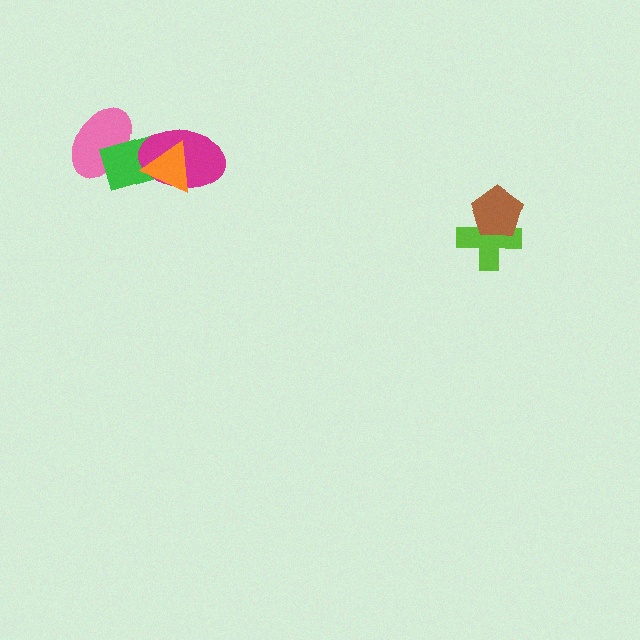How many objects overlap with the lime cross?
1 object overlaps with the lime cross.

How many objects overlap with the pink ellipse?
1 object overlaps with the pink ellipse.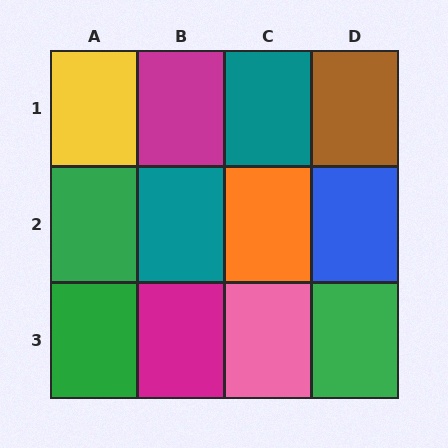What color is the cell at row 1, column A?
Yellow.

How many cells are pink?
1 cell is pink.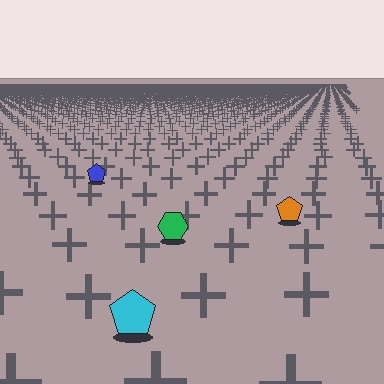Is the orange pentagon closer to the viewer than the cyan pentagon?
No. The cyan pentagon is closer — you can tell from the texture gradient: the ground texture is coarser near it.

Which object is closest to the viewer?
The cyan pentagon is closest. The texture marks near it are larger and more spread out.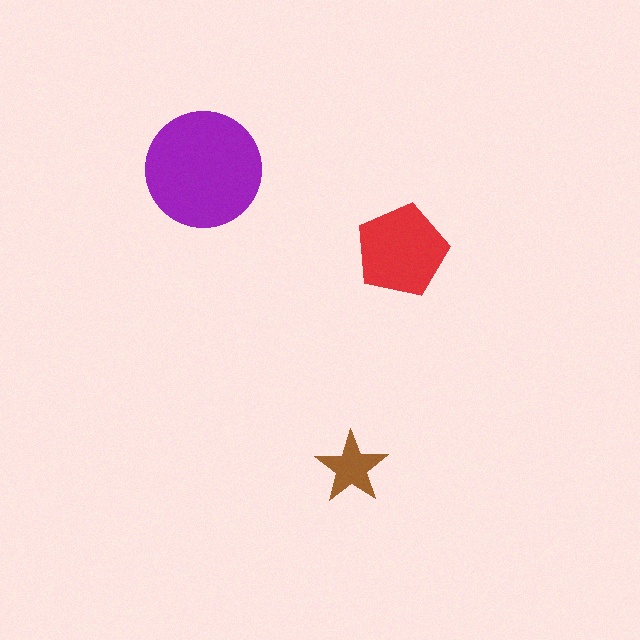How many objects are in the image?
There are 3 objects in the image.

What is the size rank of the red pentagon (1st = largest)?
2nd.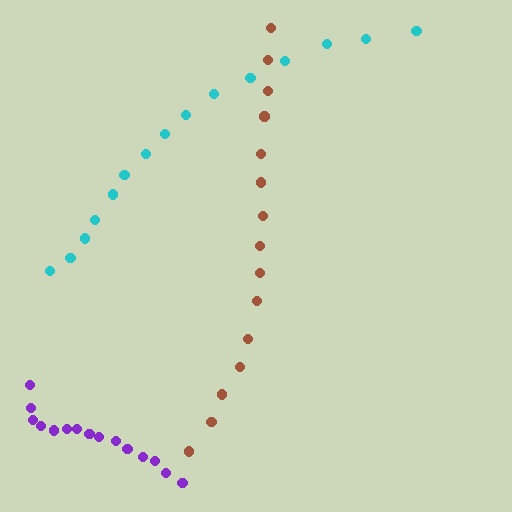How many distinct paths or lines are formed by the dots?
There are 3 distinct paths.